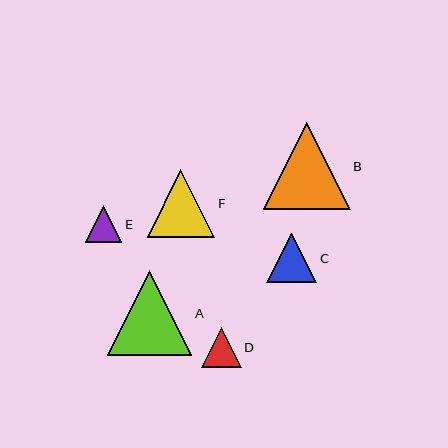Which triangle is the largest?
Triangle B is the largest with a size of approximately 87 pixels.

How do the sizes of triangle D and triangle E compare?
Triangle D and triangle E are approximately the same size.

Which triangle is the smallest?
Triangle E is the smallest with a size of approximately 37 pixels.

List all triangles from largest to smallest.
From largest to smallest: B, A, F, C, D, E.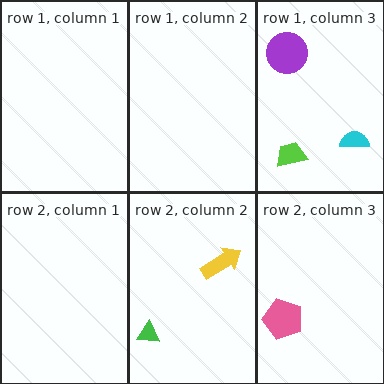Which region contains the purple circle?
The row 1, column 3 region.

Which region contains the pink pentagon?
The row 2, column 3 region.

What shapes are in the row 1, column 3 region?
The lime trapezoid, the purple circle, the cyan semicircle.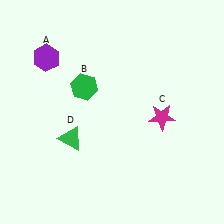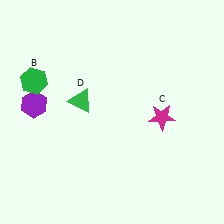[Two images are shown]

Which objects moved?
The objects that moved are: the purple hexagon (A), the green hexagon (B), the green triangle (D).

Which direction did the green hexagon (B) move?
The green hexagon (B) moved left.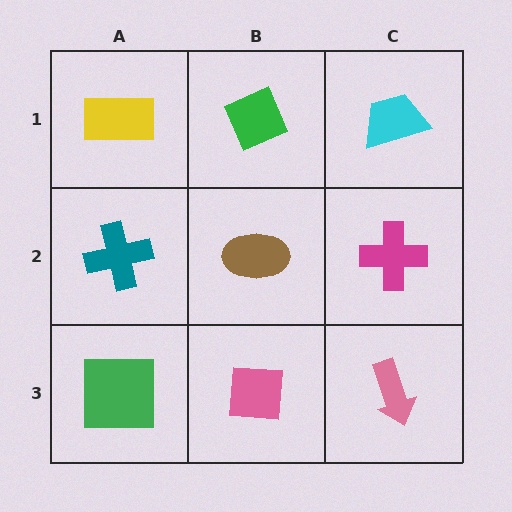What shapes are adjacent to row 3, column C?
A magenta cross (row 2, column C), a pink square (row 3, column B).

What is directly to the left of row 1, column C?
A green diamond.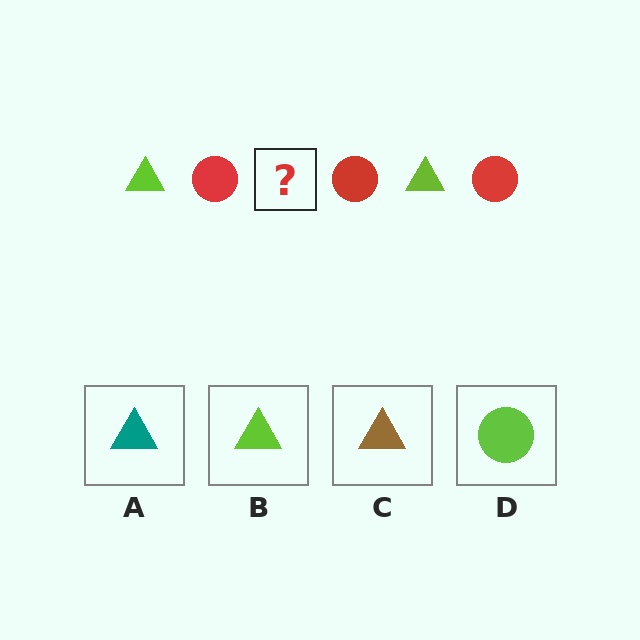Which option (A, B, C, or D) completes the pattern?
B.